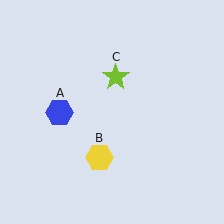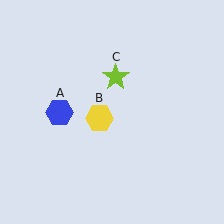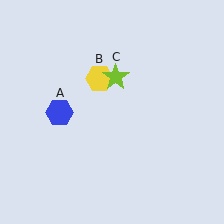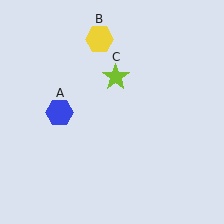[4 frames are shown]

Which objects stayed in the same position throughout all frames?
Blue hexagon (object A) and lime star (object C) remained stationary.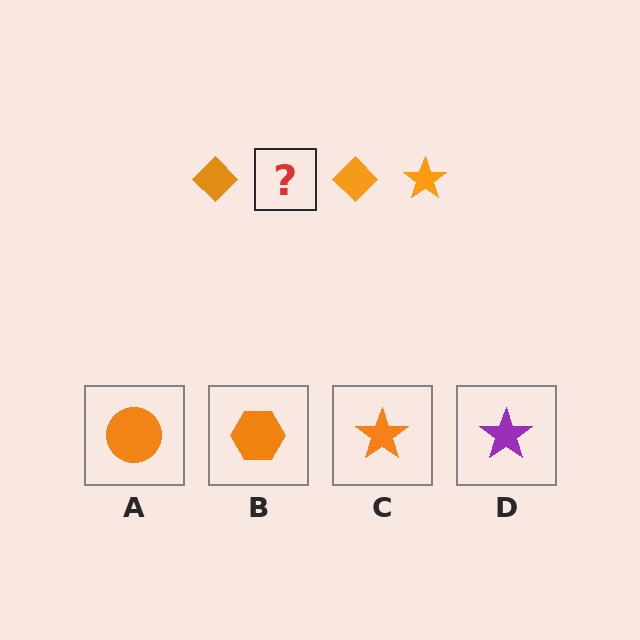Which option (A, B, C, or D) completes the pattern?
C.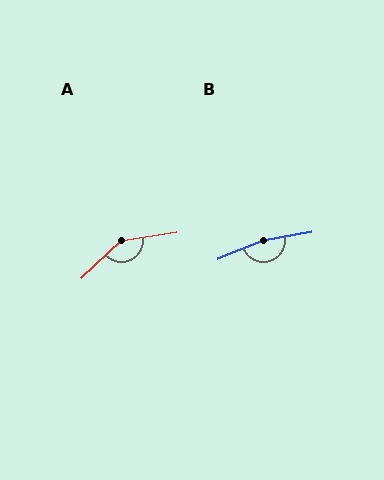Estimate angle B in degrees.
Approximately 168 degrees.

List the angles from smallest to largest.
A (146°), B (168°).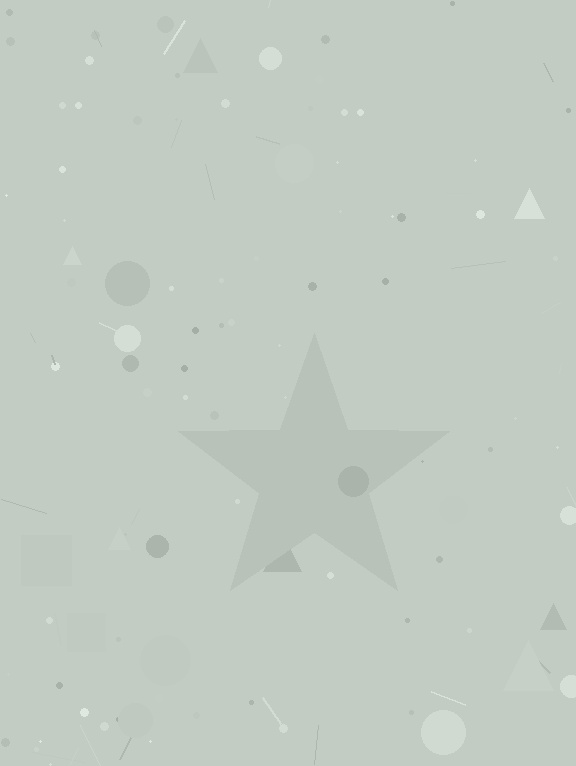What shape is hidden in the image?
A star is hidden in the image.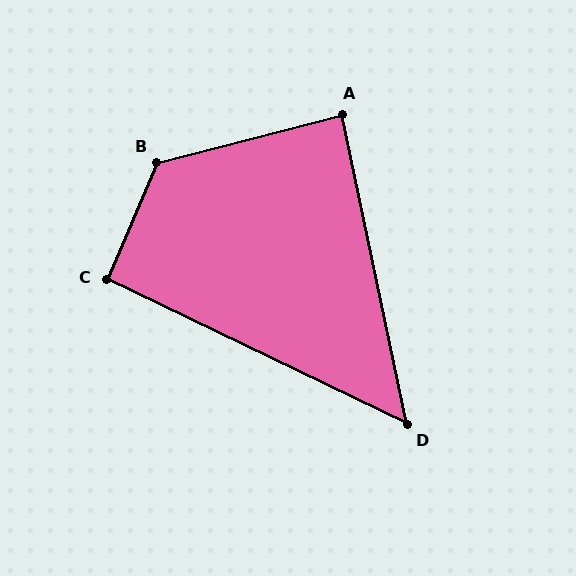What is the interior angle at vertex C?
Approximately 93 degrees (approximately right).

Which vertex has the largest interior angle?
B, at approximately 128 degrees.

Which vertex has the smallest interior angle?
D, at approximately 52 degrees.